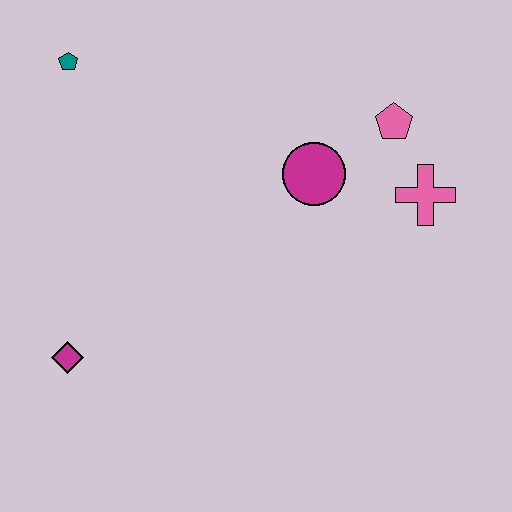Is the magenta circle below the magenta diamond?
No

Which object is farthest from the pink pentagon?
The magenta diamond is farthest from the pink pentagon.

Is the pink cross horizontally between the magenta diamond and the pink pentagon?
No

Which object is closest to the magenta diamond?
The teal pentagon is closest to the magenta diamond.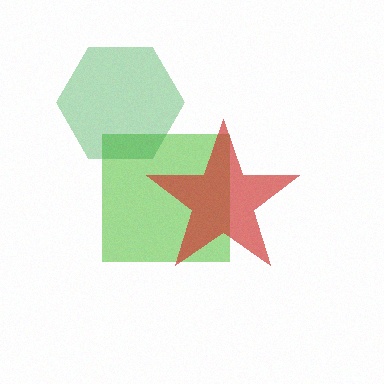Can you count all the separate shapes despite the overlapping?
Yes, there are 3 separate shapes.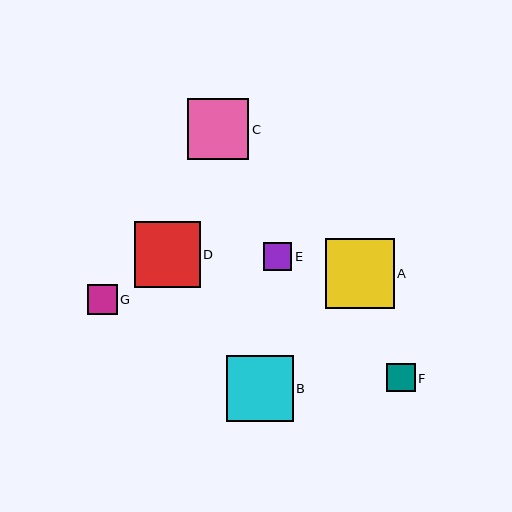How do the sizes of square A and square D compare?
Square A and square D are approximately the same size.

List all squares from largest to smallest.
From largest to smallest: A, B, D, C, G, F, E.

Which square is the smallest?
Square E is the smallest with a size of approximately 28 pixels.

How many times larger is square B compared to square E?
Square B is approximately 2.3 times the size of square E.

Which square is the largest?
Square A is the largest with a size of approximately 69 pixels.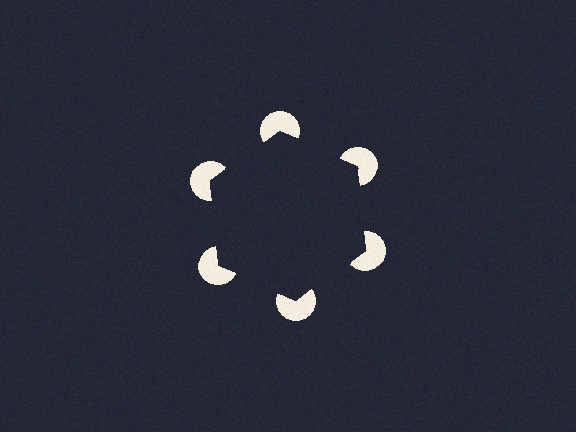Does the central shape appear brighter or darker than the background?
It typically appears slightly darker than the background, even though no actual brightness change is drawn.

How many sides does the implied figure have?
6 sides.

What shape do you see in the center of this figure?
An illusory hexagon — its edges are inferred from the aligned wedge cuts in the pac-man discs, not physically drawn.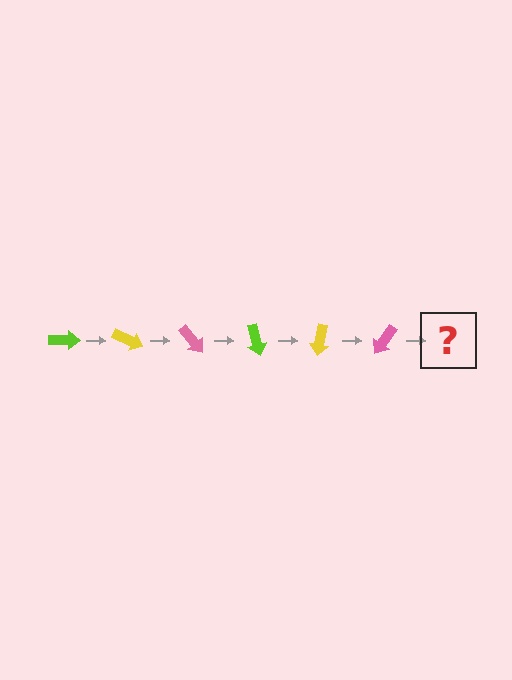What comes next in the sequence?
The next element should be a lime arrow, rotated 150 degrees from the start.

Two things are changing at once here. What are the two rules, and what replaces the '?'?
The two rules are that it rotates 25 degrees each step and the color cycles through lime, yellow, and pink. The '?' should be a lime arrow, rotated 150 degrees from the start.